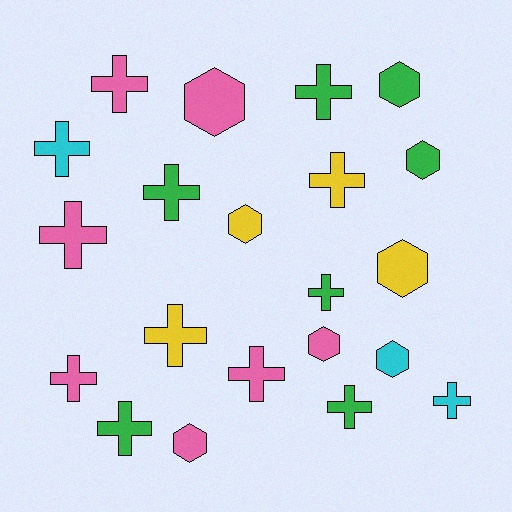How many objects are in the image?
There are 21 objects.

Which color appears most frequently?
Pink, with 7 objects.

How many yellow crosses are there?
There are 2 yellow crosses.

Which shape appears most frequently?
Cross, with 13 objects.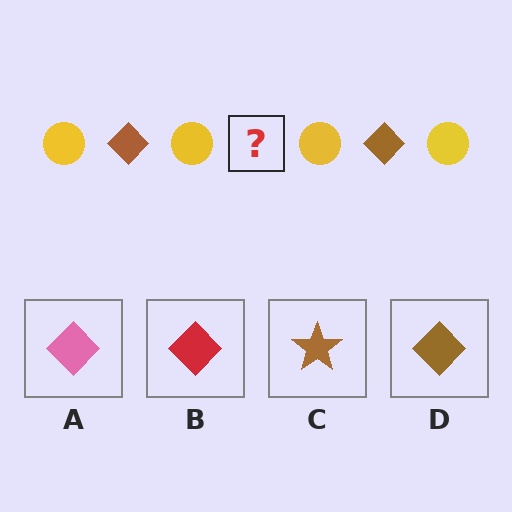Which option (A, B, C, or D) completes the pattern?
D.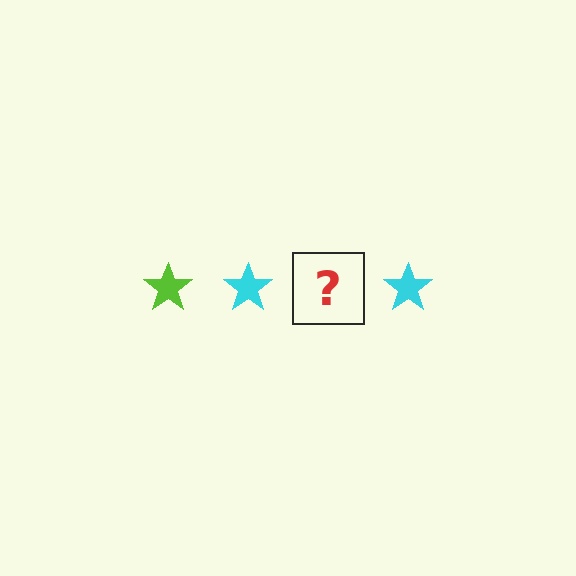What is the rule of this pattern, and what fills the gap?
The rule is that the pattern cycles through lime, cyan stars. The gap should be filled with a lime star.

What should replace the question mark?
The question mark should be replaced with a lime star.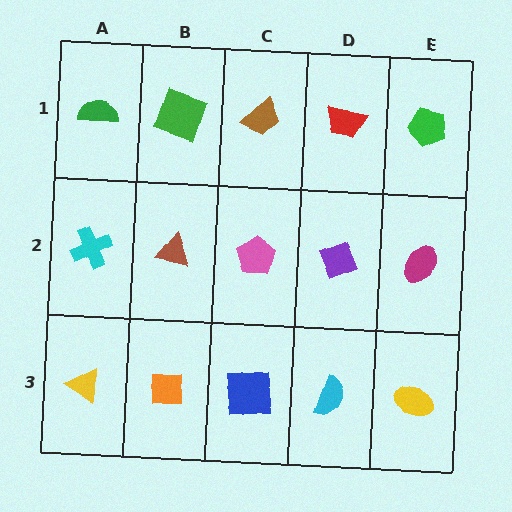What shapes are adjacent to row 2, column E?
A green pentagon (row 1, column E), a yellow ellipse (row 3, column E), a purple diamond (row 2, column D).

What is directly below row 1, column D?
A purple diamond.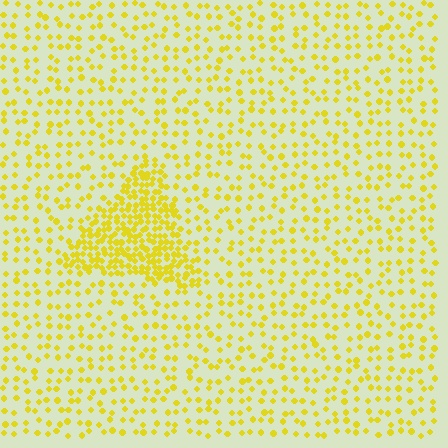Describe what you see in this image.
The image contains small yellow elements arranged at two different densities. A triangle-shaped region is visible where the elements are more densely packed than the surrounding area.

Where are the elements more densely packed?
The elements are more densely packed inside the triangle boundary.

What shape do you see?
I see a triangle.